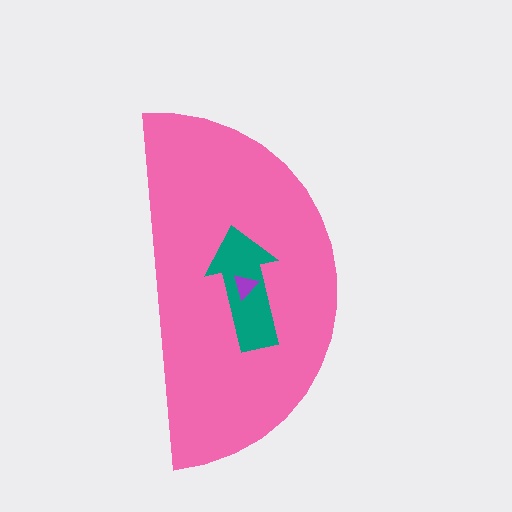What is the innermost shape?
The purple triangle.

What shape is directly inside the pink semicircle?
The teal arrow.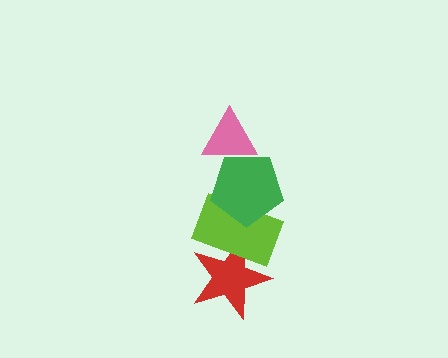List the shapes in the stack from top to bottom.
From top to bottom: the pink triangle, the green pentagon, the lime rectangle, the red star.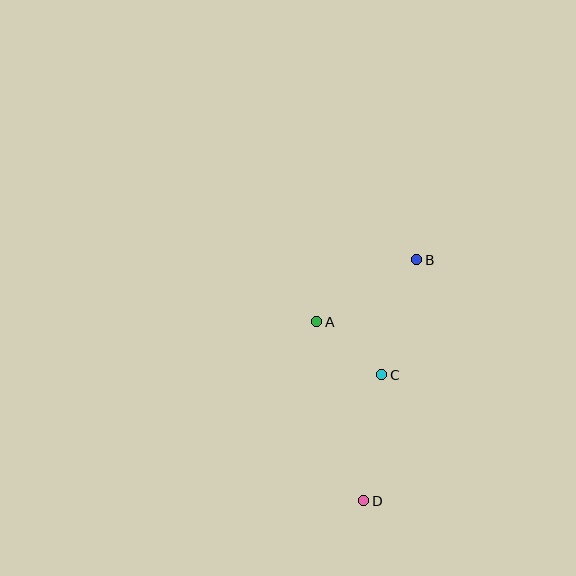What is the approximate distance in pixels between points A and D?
The distance between A and D is approximately 185 pixels.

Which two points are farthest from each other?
Points B and D are farthest from each other.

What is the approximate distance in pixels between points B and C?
The distance between B and C is approximately 120 pixels.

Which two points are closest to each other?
Points A and C are closest to each other.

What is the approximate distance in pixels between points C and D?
The distance between C and D is approximately 127 pixels.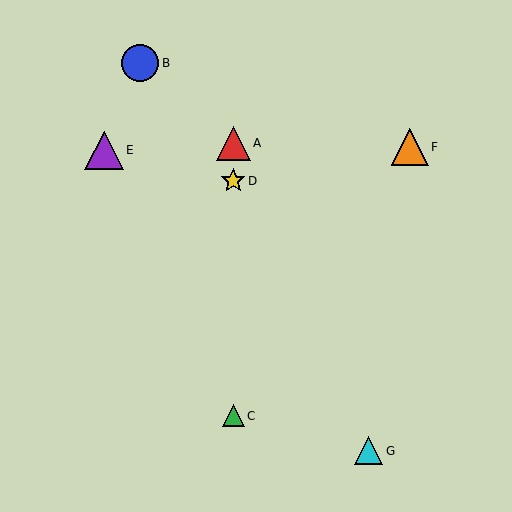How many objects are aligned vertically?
3 objects (A, C, D) are aligned vertically.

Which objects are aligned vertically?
Objects A, C, D are aligned vertically.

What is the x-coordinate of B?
Object B is at x≈140.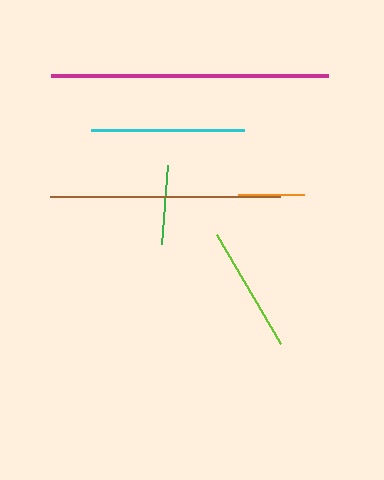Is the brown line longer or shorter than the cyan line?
The brown line is longer than the cyan line.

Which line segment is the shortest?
The orange line is the shortest at approximately 66 pixels.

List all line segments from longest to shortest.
From longest to shortest: magenta, brown, cyan, lime, green, orange.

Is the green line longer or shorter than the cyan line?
The cyan line is longer than the green line.